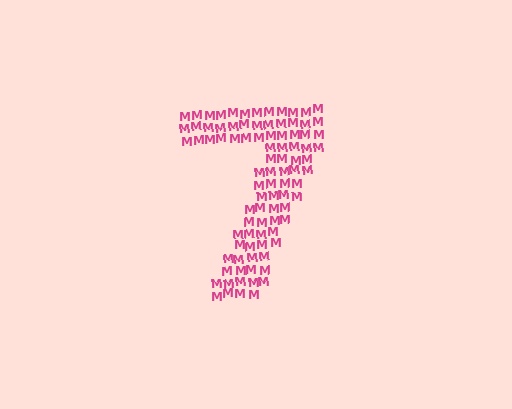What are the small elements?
The small elements are letter M's.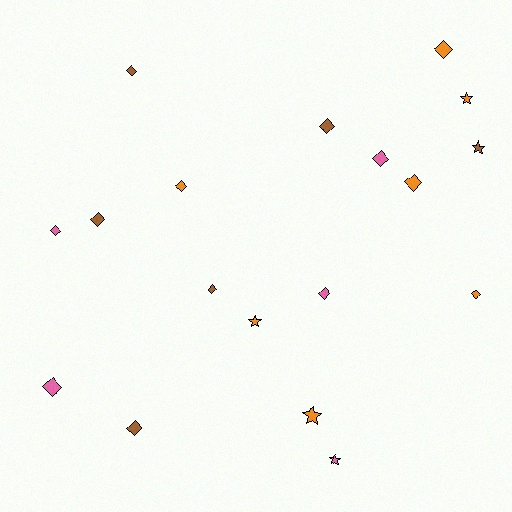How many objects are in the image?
There are 18 objects.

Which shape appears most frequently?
Diamond, with 13 objects.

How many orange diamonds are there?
There are 4 orange diamonds.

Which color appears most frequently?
Orange, with 7 objects.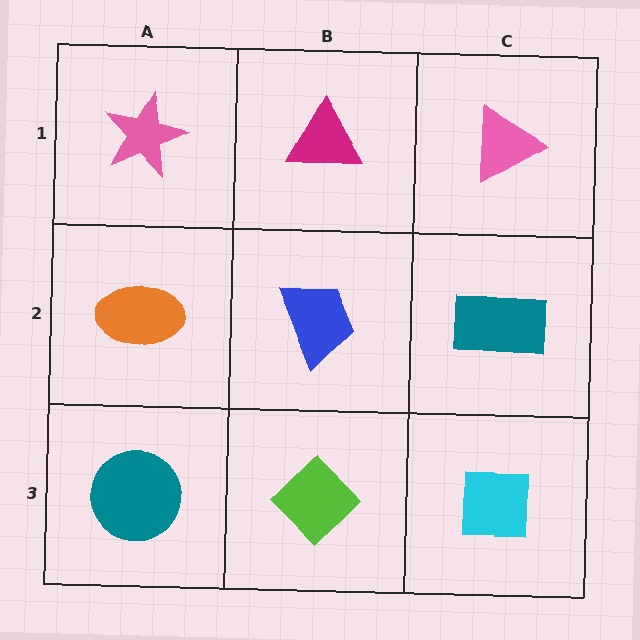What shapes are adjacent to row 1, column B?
A blue trapezoid (row 2, column B), a pink star (row 1, column A), a pink triangle (row 1, column C).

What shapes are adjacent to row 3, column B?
A blue trapezoid (row 2, column B), a teal circle (row 3, column A), a cyan square (row 3, column C).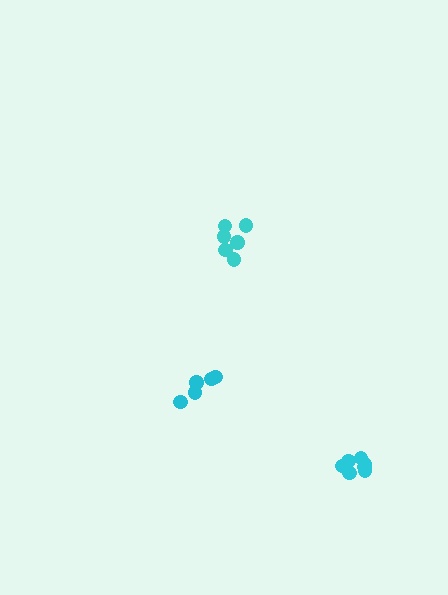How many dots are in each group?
Group 1: 6 dots, Group 2: 5 dots, Group 3: 7 dots (18 total).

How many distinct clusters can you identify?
There are 3 distinct clusters.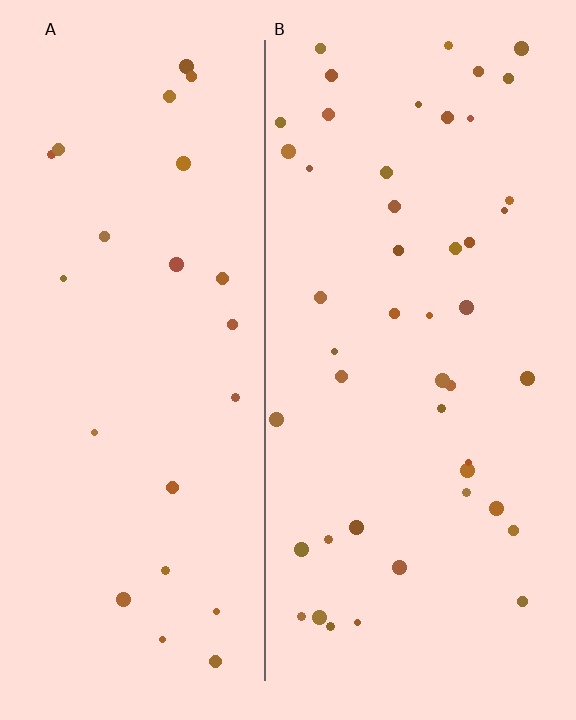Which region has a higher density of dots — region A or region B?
B (the right).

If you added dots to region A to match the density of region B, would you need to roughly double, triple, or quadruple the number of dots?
Approximately double.